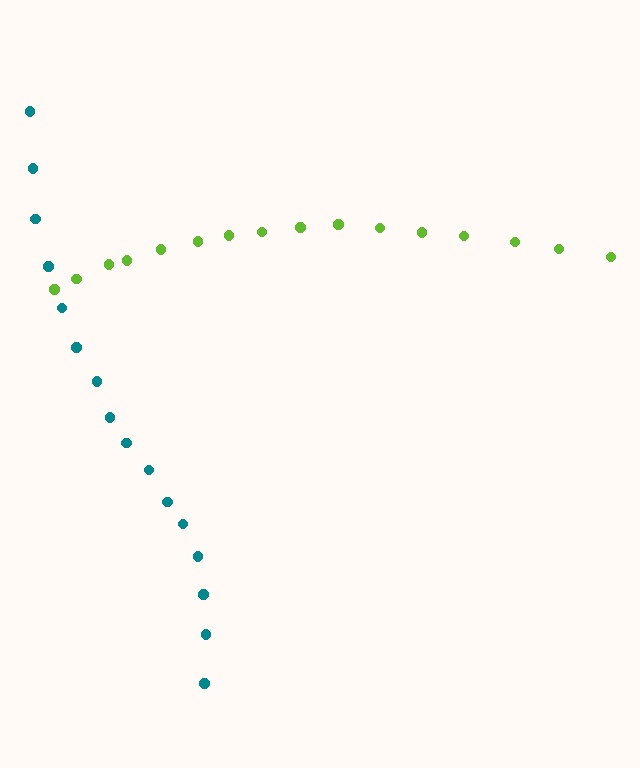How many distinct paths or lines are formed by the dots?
There are 2 distinct paths.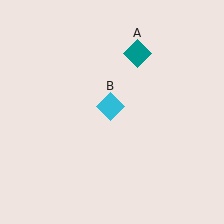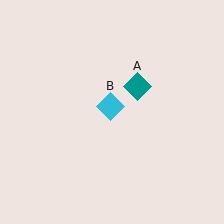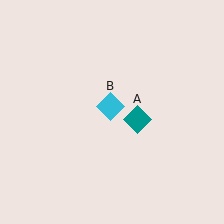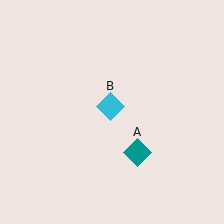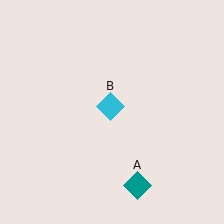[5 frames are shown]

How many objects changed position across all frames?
1 object changed position: teal diamond (object A).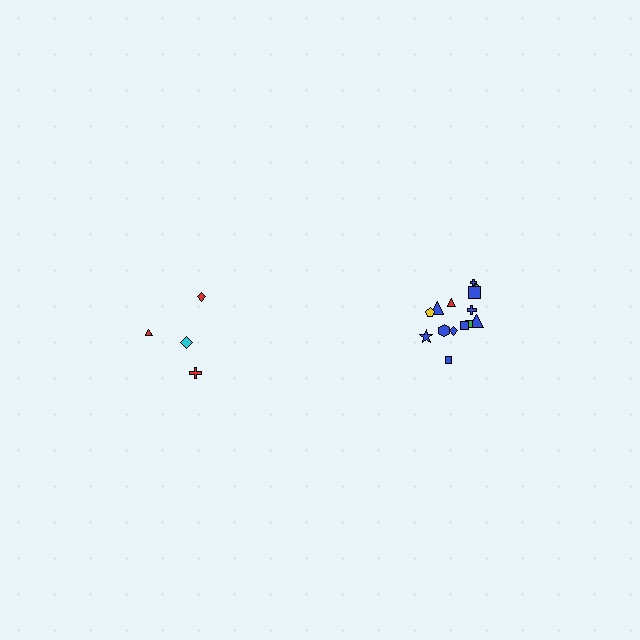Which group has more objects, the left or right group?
The right group.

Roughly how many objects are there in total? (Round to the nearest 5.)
Roughly 20 objects in total.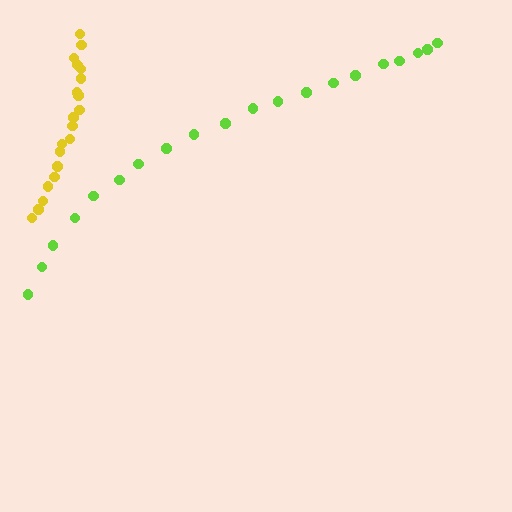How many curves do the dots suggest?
There are 2 distinct paths.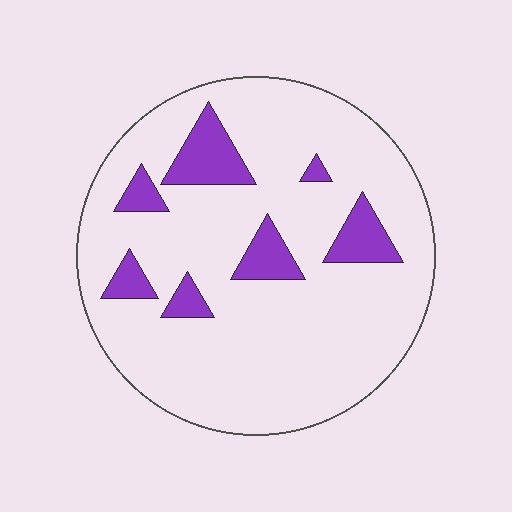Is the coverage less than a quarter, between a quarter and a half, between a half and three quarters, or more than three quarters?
Less than a quarter.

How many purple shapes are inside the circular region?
7.